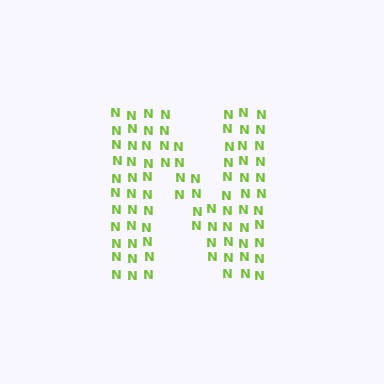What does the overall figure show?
The overall figure shows the letter N.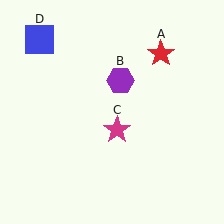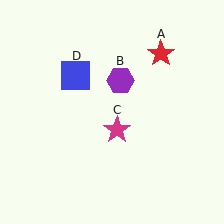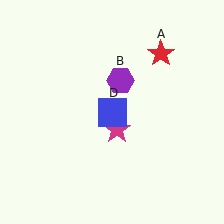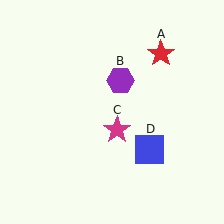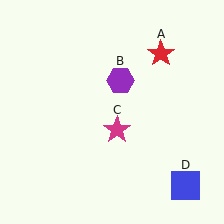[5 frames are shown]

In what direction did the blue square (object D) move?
The blue square (object D) moved down and to the right.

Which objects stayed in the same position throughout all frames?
Red star (object A) and purple hexagon (object B) and magenta star (object C) remained stationary.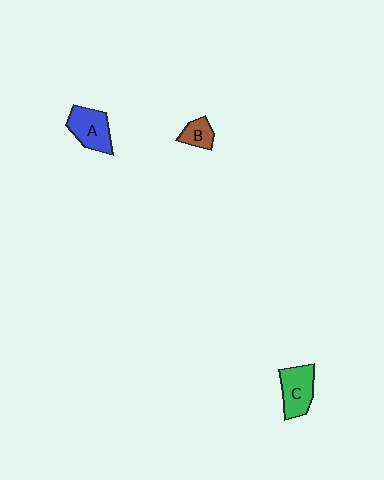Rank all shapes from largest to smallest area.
From largest to smallest: C (green), A (blue), B (brown).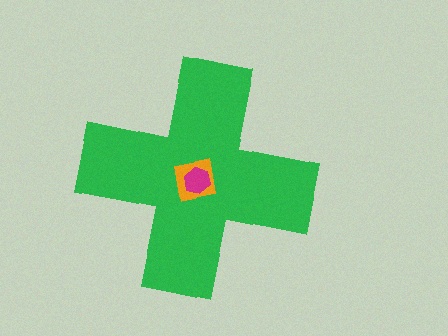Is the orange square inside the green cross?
Yes.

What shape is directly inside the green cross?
The orange square.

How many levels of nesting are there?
3.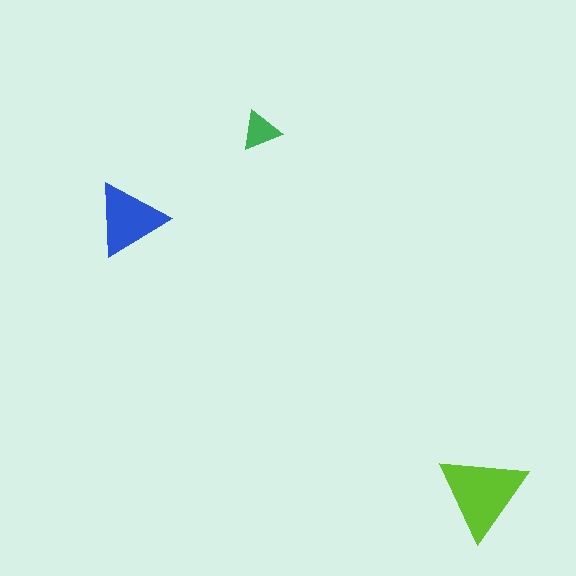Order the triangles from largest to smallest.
the lime one, the blue one, the green one.